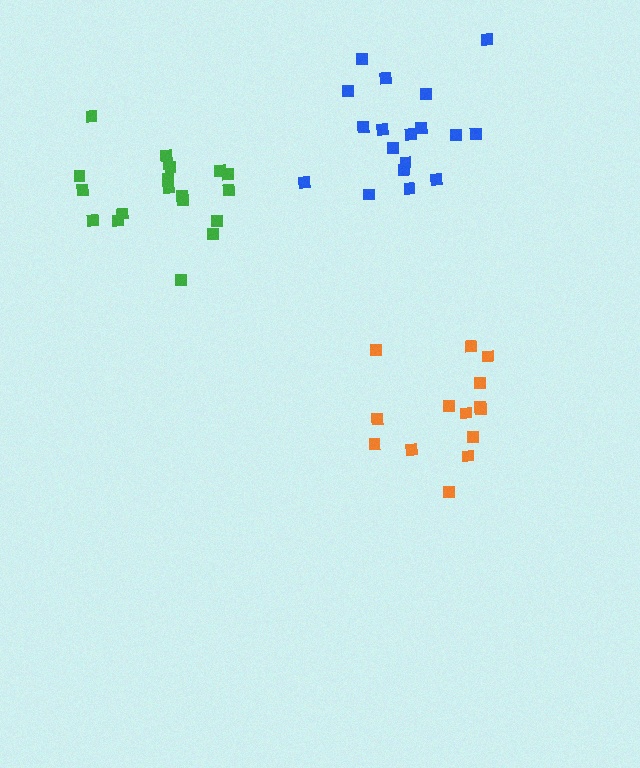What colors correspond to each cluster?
The clusters are colored: blue, orange, green.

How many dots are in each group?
Group 1: 18 dots, Group 2: 14 dots, Group 3: 19 dots (51 total).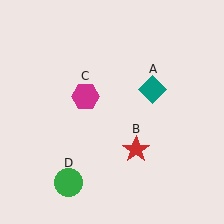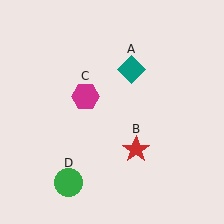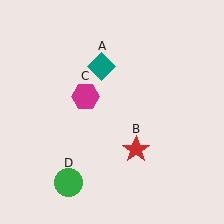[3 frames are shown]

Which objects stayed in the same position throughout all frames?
Red star (object B) and magenta hexagon (object C) and green circle (object D) remained stationary.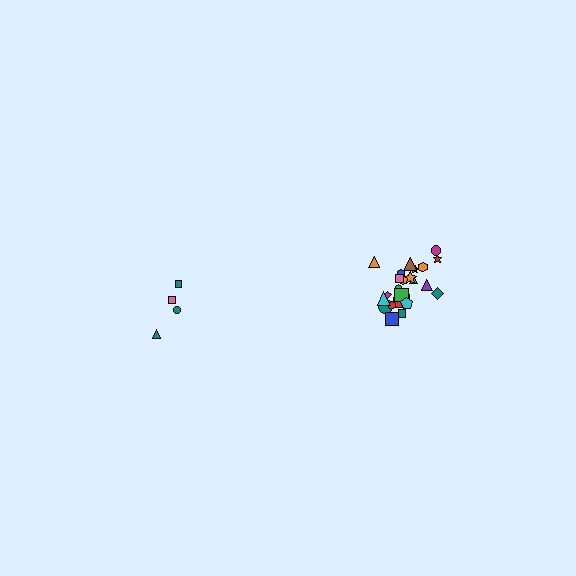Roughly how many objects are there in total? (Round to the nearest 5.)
Roughly 30 objects in total.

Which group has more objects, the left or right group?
The right group.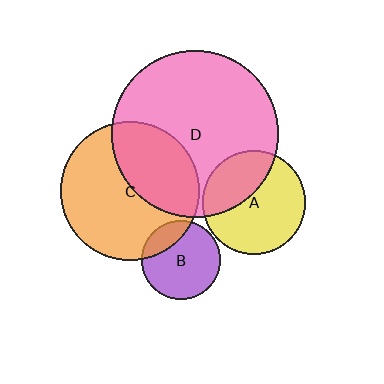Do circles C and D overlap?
Yes.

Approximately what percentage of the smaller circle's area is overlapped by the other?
Approximately 40%.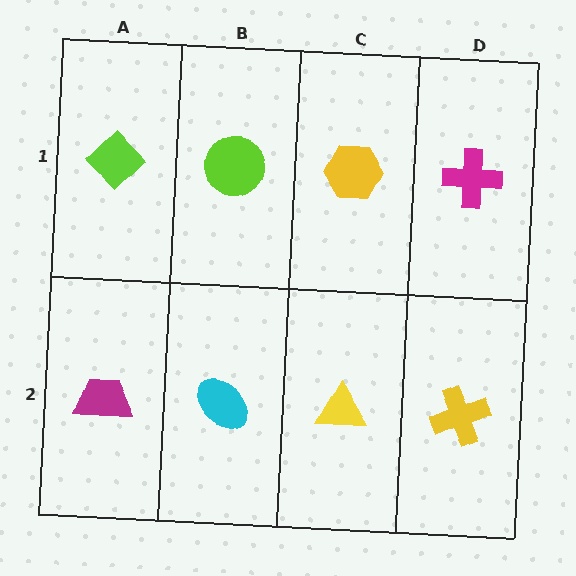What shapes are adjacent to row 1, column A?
A magenta trapezoid (row 2, column A), a lime circle (row 1, column B).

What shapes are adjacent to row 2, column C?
A yellow hexagon (row 1, column C), a cyan ellipse (row 2, column B), a yellow cross (row 2, column D).